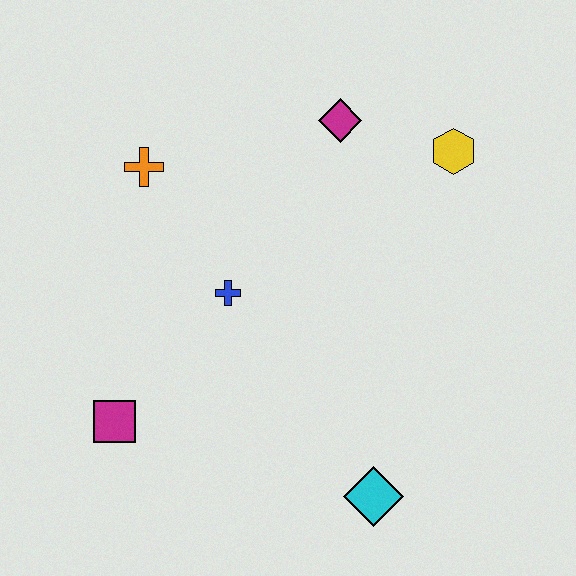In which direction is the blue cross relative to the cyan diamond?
The blue cross is above the cyan diamond.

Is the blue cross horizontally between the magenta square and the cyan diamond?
Yes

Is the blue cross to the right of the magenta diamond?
No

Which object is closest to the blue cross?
The orange cross is closest to the blue cross.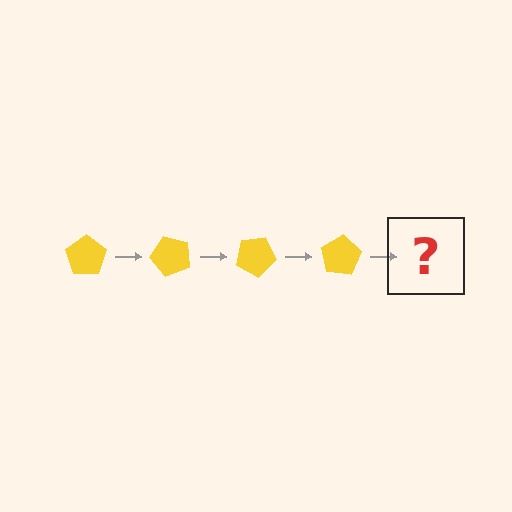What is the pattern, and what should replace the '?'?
The pattern is that the pentagon rotates 50 degrees each step. The '?' should be a yellow pentagon rotated 200 degrees.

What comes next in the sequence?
The next element should be a yellow pentagon rotated 200 degrees.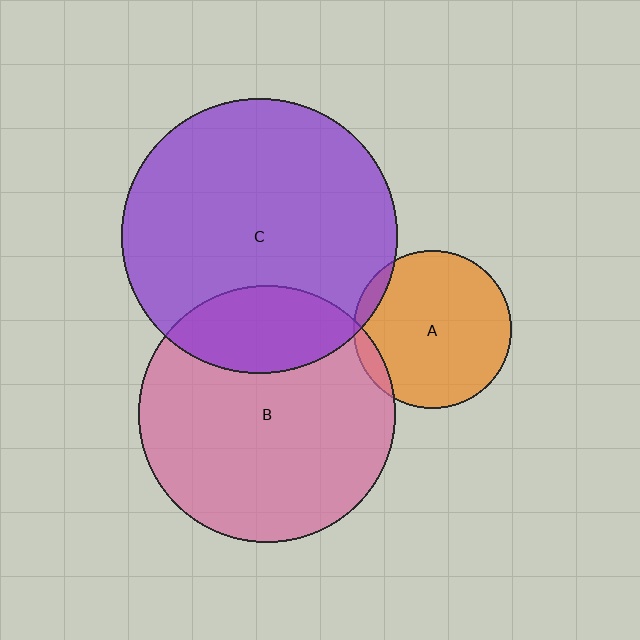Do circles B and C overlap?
Yes.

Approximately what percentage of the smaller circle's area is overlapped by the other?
Approximately 25%.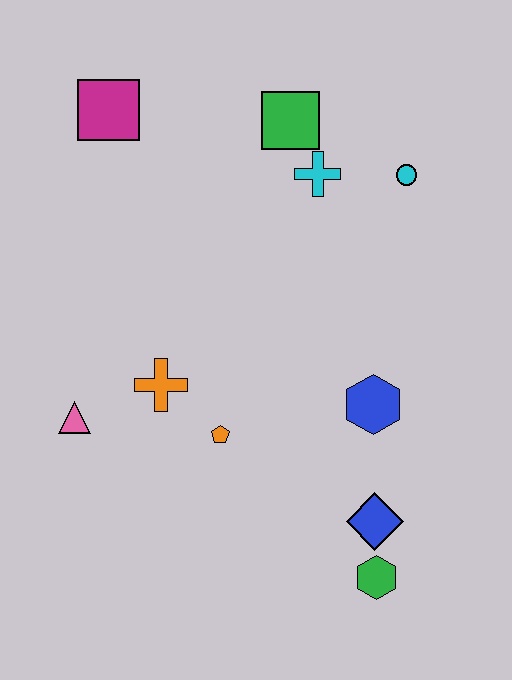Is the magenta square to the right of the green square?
No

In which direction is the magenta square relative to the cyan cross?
The magenta square is to the left of the cyan cross.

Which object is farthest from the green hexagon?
The magenta square is farthest from the green hexagon.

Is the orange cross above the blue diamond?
Yes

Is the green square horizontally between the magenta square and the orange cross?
No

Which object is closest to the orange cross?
The orange pentagon is closest to the orange cross.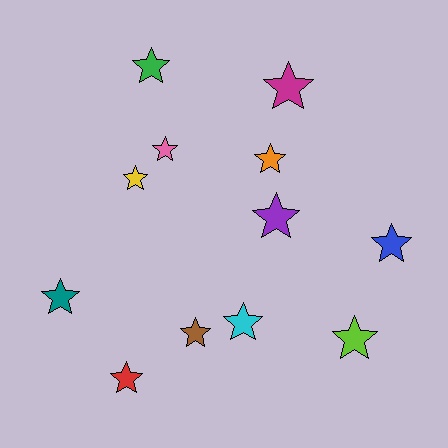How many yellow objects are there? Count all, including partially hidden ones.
There is 1 yellow object.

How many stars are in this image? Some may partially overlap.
There are 12 stars.